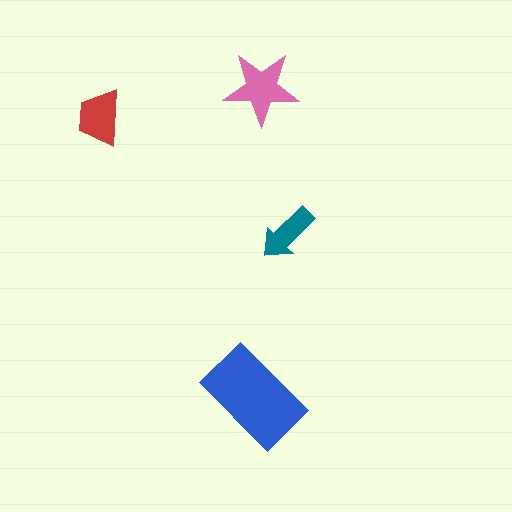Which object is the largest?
The blue rectangle.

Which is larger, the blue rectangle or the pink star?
The blue rectangle.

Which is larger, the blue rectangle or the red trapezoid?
The blue rectangle.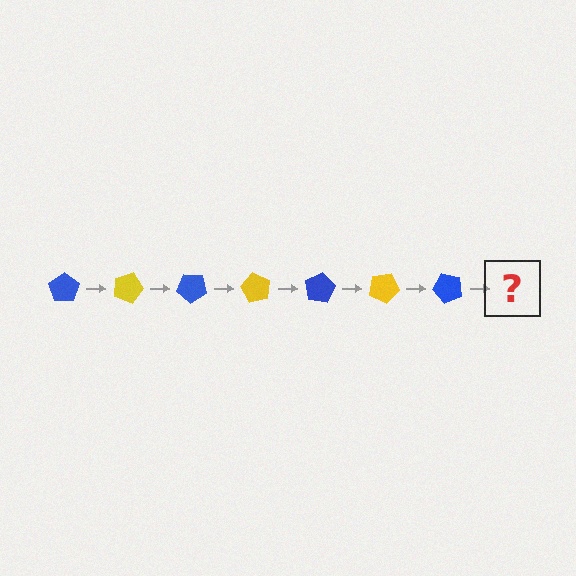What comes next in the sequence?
The next element should be a yellow pentagon, rotated 140 degrees from the start.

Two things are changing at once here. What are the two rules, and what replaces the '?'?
The two rules are that it rotates 20 degrees each step and the color cycles through blue and yellow. The '?' should be a yellow pentagon, rotated 140 degrees from the start.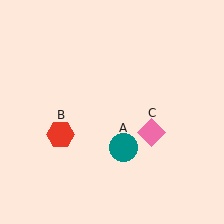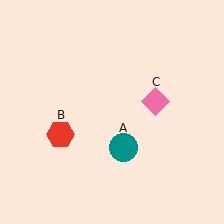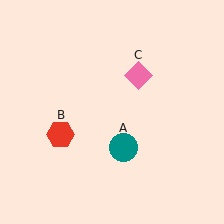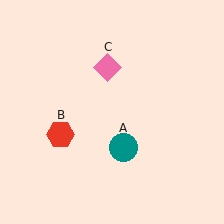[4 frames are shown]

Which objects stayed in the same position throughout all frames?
Teal circle (object A) and red hexagon (object B) remained stationary.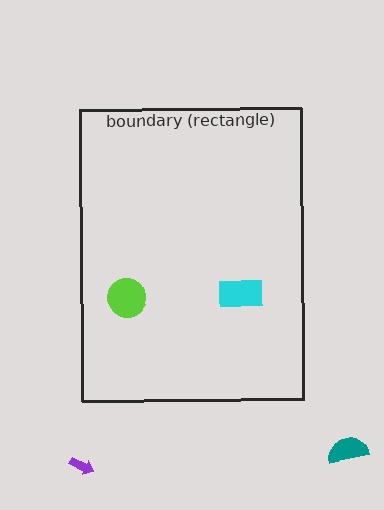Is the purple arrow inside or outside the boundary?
Outside.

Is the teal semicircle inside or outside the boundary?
Outside.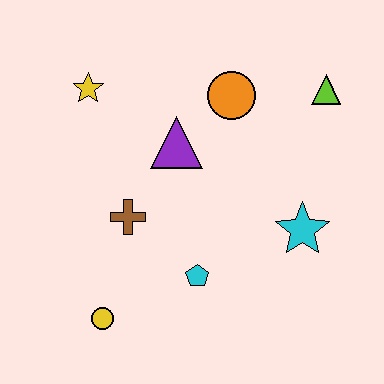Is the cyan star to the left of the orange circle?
No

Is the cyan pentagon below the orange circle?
Yes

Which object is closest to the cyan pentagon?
The brown cross is closest to the cyan pentagon.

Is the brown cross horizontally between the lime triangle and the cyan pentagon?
No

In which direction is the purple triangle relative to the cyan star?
The purple triangle is to the left of the cyan star.